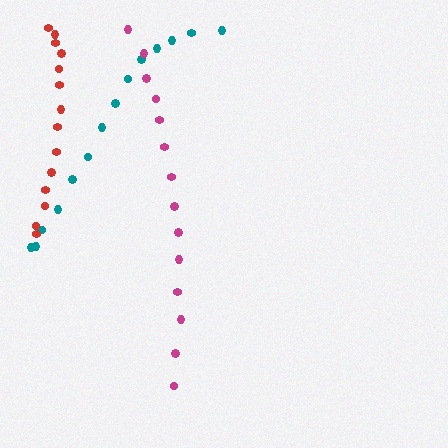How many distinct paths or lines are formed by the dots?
There are 3 distinct paths.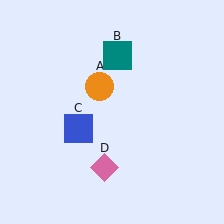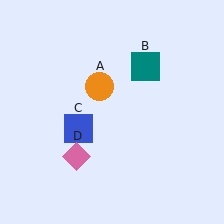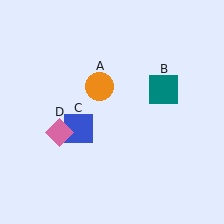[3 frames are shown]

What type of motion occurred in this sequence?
The teal square (object B), pink diamond (object D) rotated clockwise around the center of the scene.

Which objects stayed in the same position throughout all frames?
Orange circle (object A) and blue square (object C) remained stationary.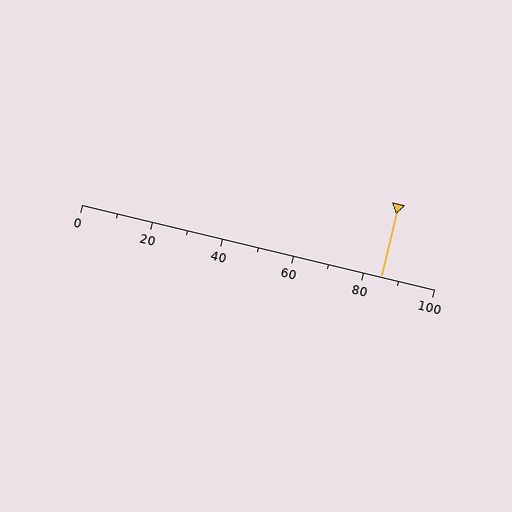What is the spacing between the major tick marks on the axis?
The major ticks are spaced 20 apart.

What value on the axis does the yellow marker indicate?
The marker indicates approximately 85.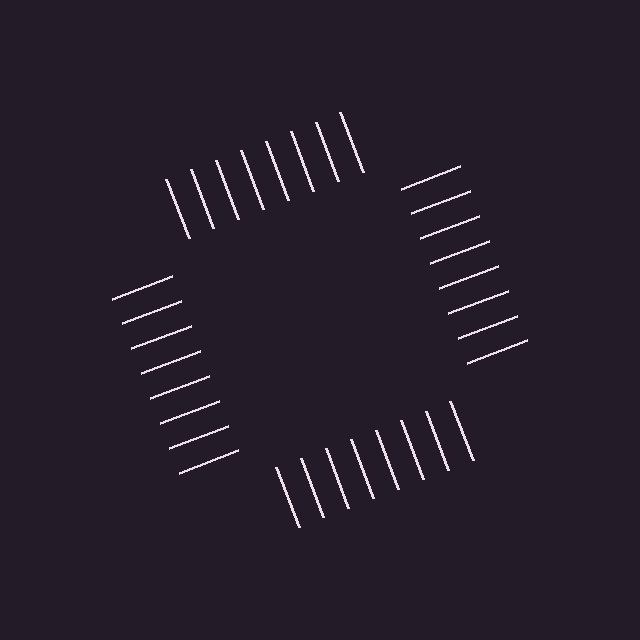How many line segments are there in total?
32 — 8 along each of the 4 edges.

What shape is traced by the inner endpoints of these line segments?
An illusory square — the line segments terminate on its edges but no continuous stroke is drawn.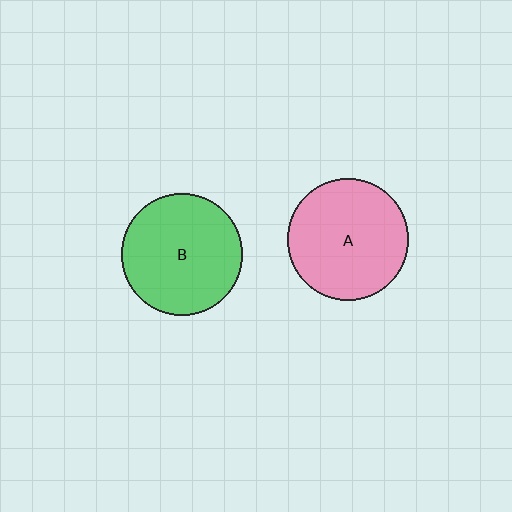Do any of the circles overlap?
No, none of the circles overlap.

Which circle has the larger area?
Circle B (green).